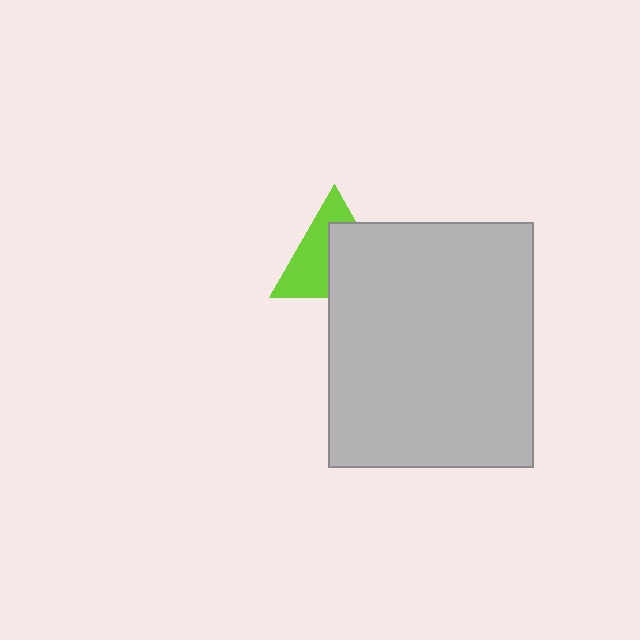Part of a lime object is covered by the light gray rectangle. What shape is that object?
It is a triangle.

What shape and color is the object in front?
The object in front is a light gray rectangle.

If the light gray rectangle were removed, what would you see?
You would see the complete lime triangle.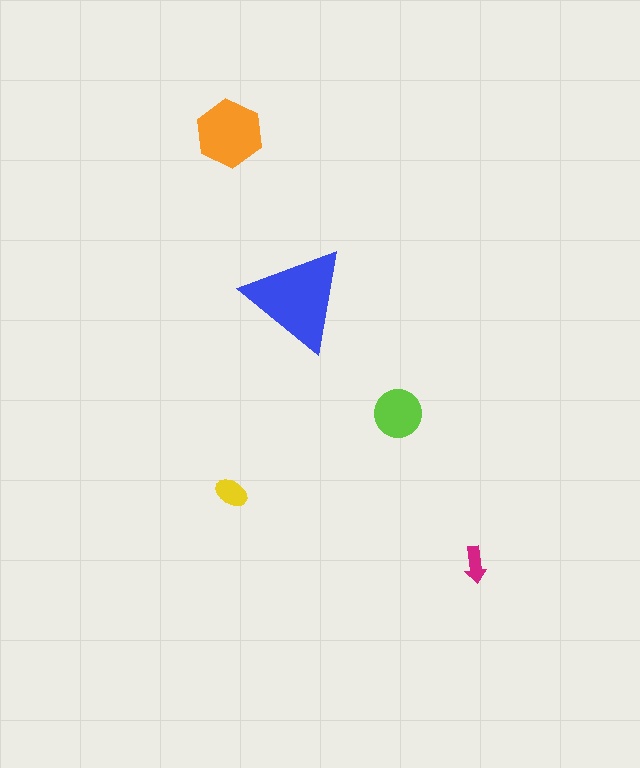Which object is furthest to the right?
The magenta arrow is rightmost.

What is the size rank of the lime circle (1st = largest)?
3rd.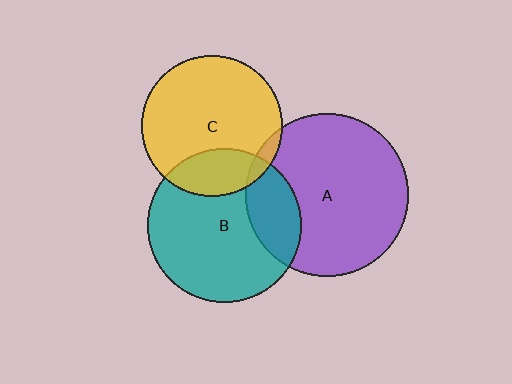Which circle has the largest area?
Circle A (purple).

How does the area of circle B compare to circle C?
Approximately 1.2 times.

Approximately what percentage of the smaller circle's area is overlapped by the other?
Approximately 25%.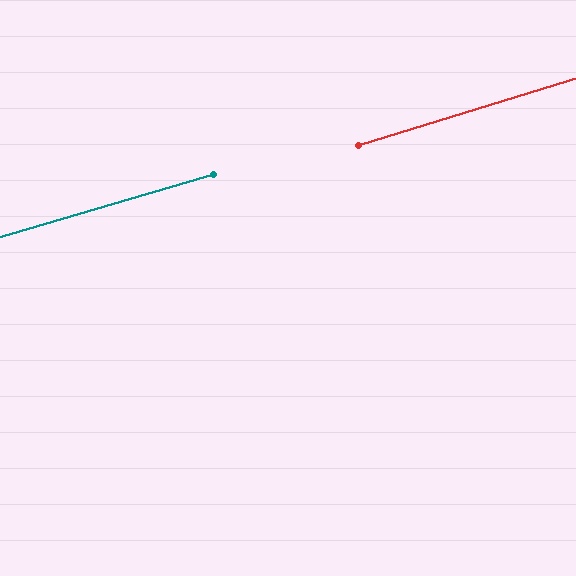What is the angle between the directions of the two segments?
Approximately 1 degree.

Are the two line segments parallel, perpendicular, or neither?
Parallel — their directions differ by only 0.8°.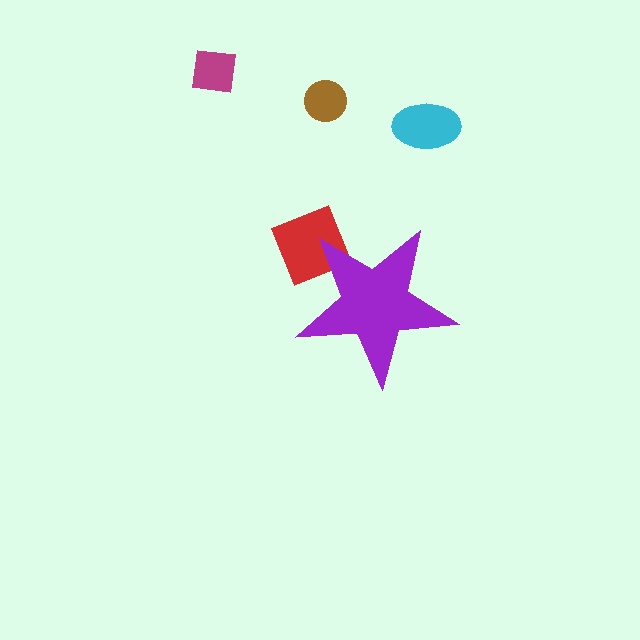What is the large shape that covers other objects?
A purple star.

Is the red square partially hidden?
Yes, the red square is partially hidden behind the purple star.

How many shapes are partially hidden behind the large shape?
1 shape is partially hidden.